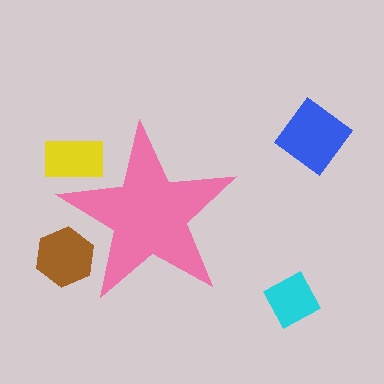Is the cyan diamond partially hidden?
No, the cyan diamond is fully visible.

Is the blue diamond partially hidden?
No, the blue diamond is fully visible.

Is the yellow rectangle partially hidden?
Yes, the yellow rectangle is partially hidden behind the pink star.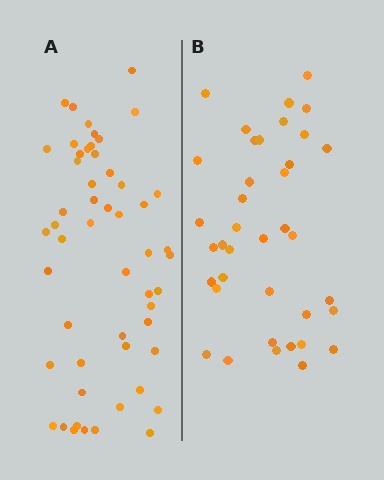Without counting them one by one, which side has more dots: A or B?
Region A (the left region) has more dots.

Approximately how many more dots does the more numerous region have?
Region A has approximately 15 more dots than region B.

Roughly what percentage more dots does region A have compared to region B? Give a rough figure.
About 40% more.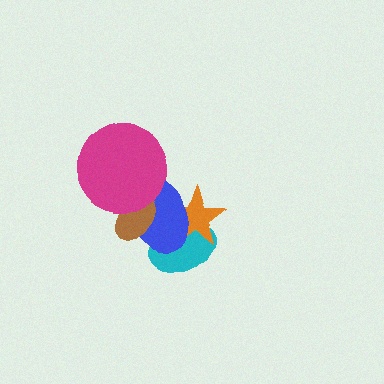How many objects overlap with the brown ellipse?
2 objects overlap with the brown ellipse.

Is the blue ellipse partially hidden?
Yes, it is partially covered by another shape.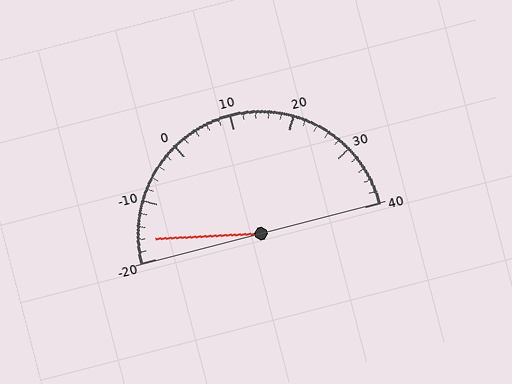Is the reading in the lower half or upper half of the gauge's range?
The reading is in the lower half of the range (-20 to 40).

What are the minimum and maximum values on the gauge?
The gauge ranges from -20 to 40.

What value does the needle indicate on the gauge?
The needle indicates approximately -16.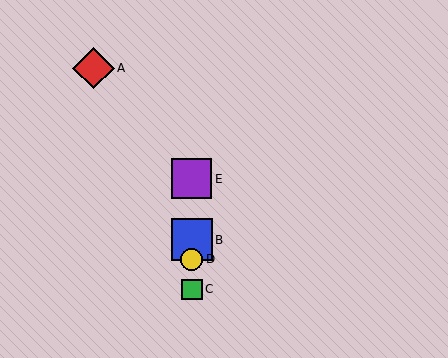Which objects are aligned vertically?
Objects B, C, D, E are aligned vertically.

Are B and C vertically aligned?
Yes, both are at x≈192.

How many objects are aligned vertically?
4 objects (B, C, D, E) are aligned vertically.